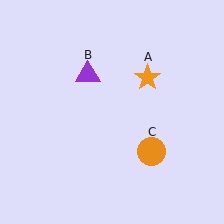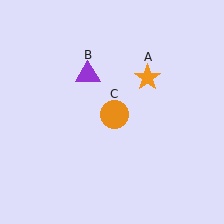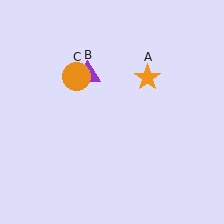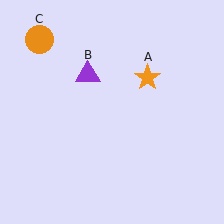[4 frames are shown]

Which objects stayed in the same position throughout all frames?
Orange star (object A) and purple triangle (object B) remained stationary.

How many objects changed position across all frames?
1 object changed position: orange circle (object C).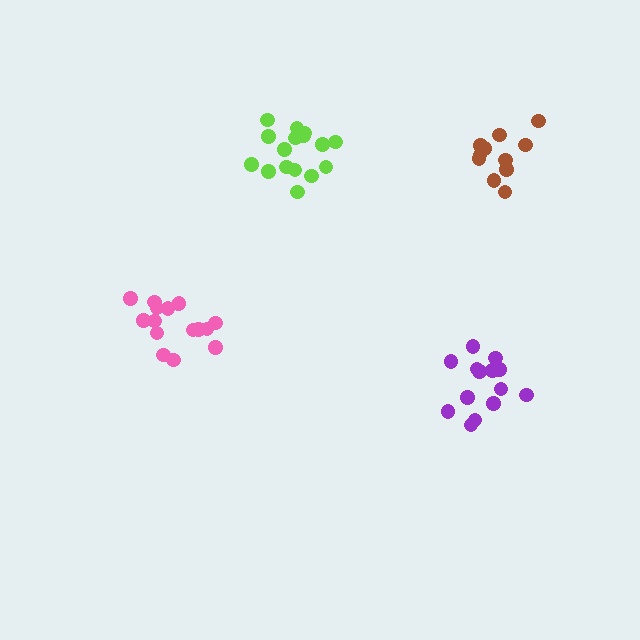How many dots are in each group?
Group 1: 14 dots, Group 2: 16 dots, Group 3: 16 dots, Group 4: 11 dots (57 total).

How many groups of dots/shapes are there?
There are 4 groups.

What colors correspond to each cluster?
The clusters are colored: purple, pink, lime, brown.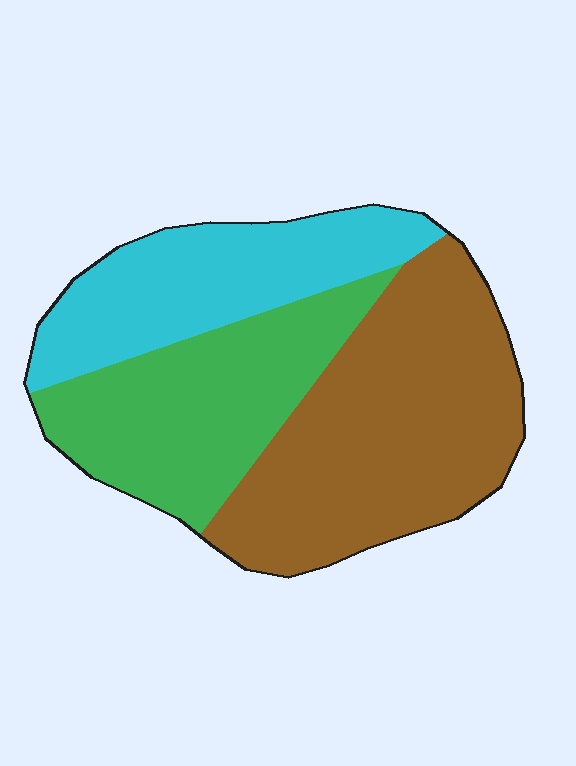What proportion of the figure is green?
Green takes up between a quarter and a half of the figure.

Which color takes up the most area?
Brown, at roughly 45%.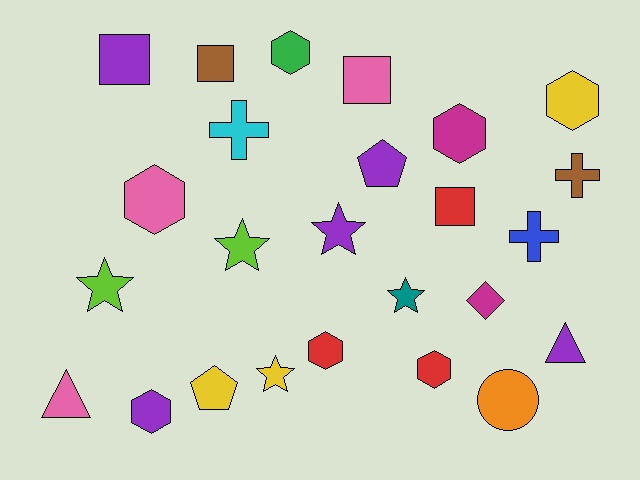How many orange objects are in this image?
There is 1 orange object.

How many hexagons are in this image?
There are 7 hexagons.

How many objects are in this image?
There are 25 objects.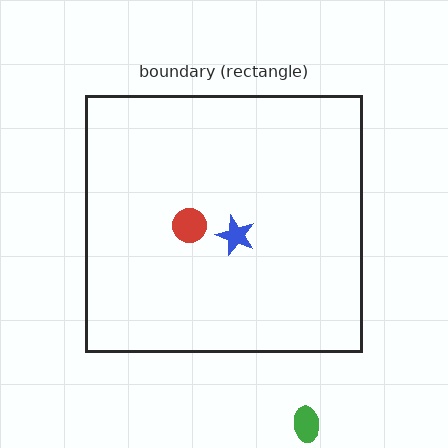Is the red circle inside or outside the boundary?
Inside.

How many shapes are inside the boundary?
2 inside, 1 outside.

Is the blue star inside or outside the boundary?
Inside.